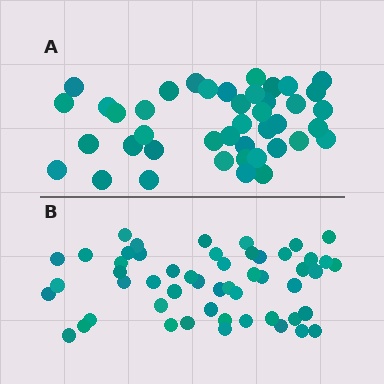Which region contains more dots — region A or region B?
Region B (the bottom region) has more dots.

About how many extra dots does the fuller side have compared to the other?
Region B has roughly 10 or so more dots than region A.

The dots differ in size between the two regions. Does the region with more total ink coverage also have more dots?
No. Region A has more total ink coverage because its dots are larger, but region B actually contains more individual dots. Total area can be misleading — the number of items is what matters here.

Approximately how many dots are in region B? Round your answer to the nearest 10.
About 50 dots. (The exact count is 52, which rounds to 50.)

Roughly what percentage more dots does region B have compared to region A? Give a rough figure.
About 25% more.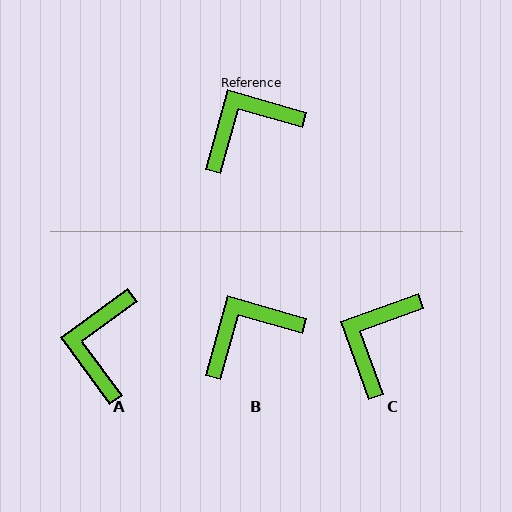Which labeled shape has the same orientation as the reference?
B.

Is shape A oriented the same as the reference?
No, it is off by about 52 degrees.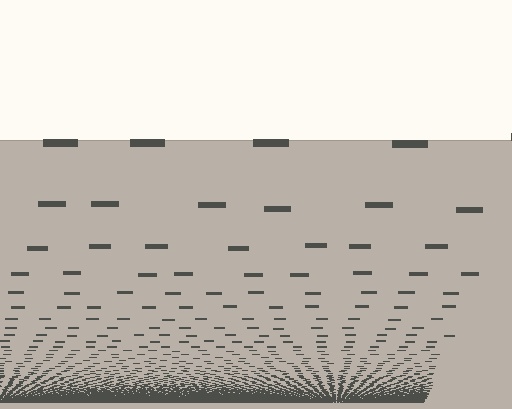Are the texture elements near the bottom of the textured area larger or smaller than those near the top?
Smaller. The gradient is inverted — elements near the bottom are smaller and denser.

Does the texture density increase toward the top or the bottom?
Density increases toward the bottom.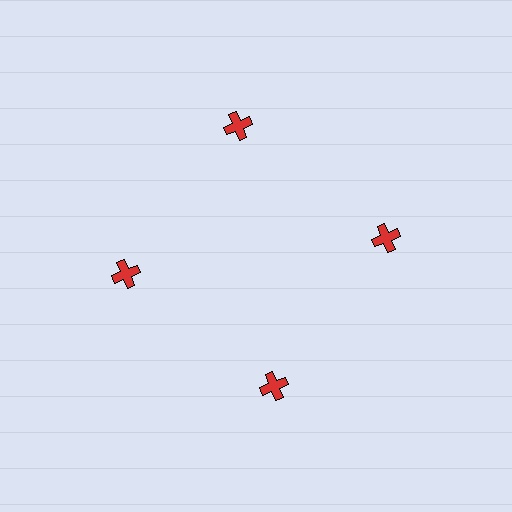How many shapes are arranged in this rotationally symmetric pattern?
There are 4 shapes, arranged in 4 groups of 1.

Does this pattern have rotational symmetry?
Yes, this pattern has 4-fold rotational symmetry. It looks the same after rotating 90 degrees around the center.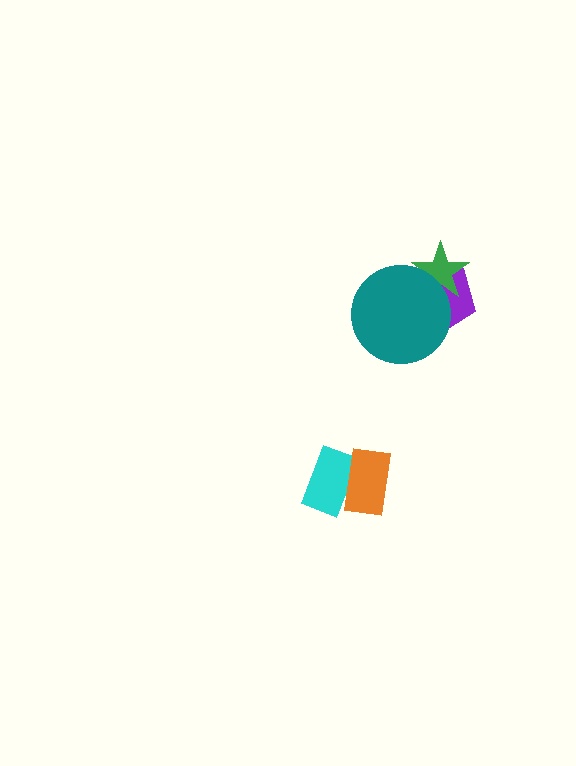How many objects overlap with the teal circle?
2 objects overlap with the teal circle.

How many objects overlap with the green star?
2 objects overlap with the green star.